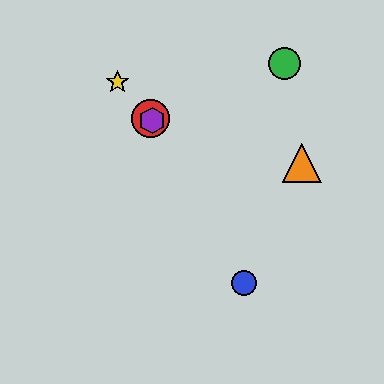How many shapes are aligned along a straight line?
3 shapes (the red circle, the yellow star, the purple hexagon) are aligned along a straight line.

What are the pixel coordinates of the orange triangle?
The orange triangle is at (302, 163).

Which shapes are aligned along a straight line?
The red circle, the yellow star, the purple hexagon are aligned along a straight line.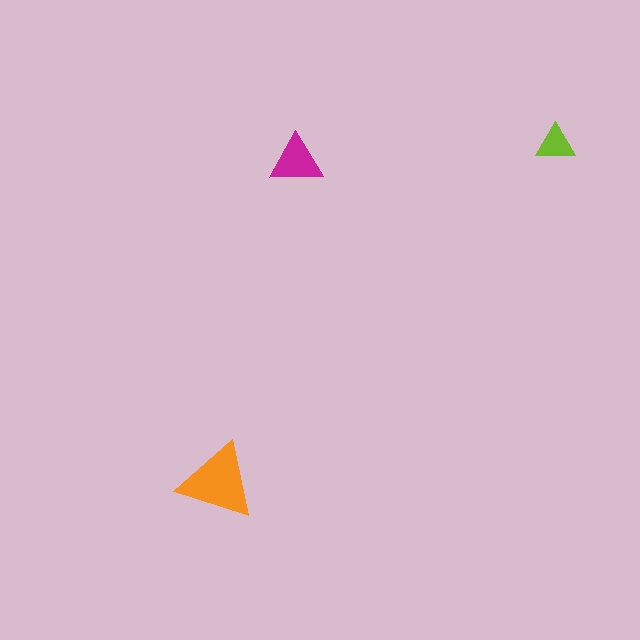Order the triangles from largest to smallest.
the orange one, the magenta one, the lime one.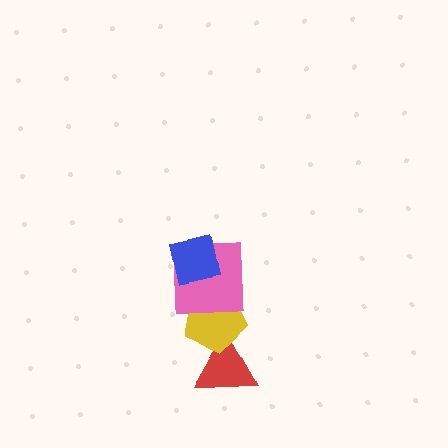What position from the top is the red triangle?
The red triangle is 4th from the top.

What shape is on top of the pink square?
The blue square is on top of the pink square.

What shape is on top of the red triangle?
The yellow pentagon is on top of the red triangle.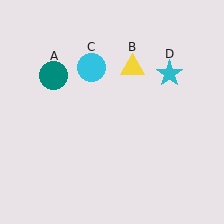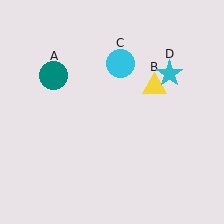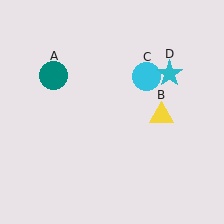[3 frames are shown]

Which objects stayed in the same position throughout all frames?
Teal circle (object A) and cyan star (object D) remained stationary.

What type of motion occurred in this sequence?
The yellow triangle (object B), cyan circle (object C) rotated clockwise around the center of the scene.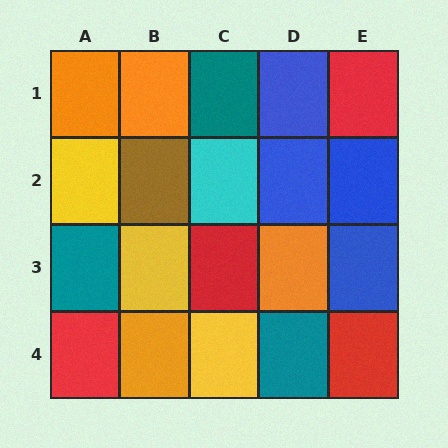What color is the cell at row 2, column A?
Yellow.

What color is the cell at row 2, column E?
Blue.